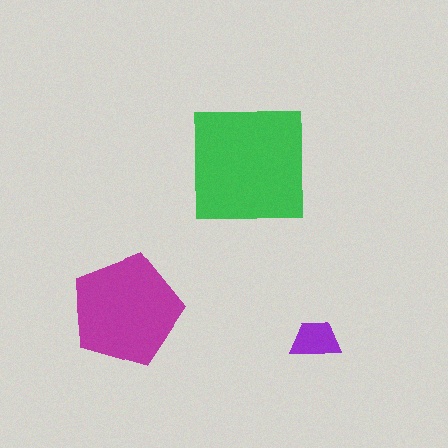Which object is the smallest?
The purple trapezoid.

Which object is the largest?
The green square.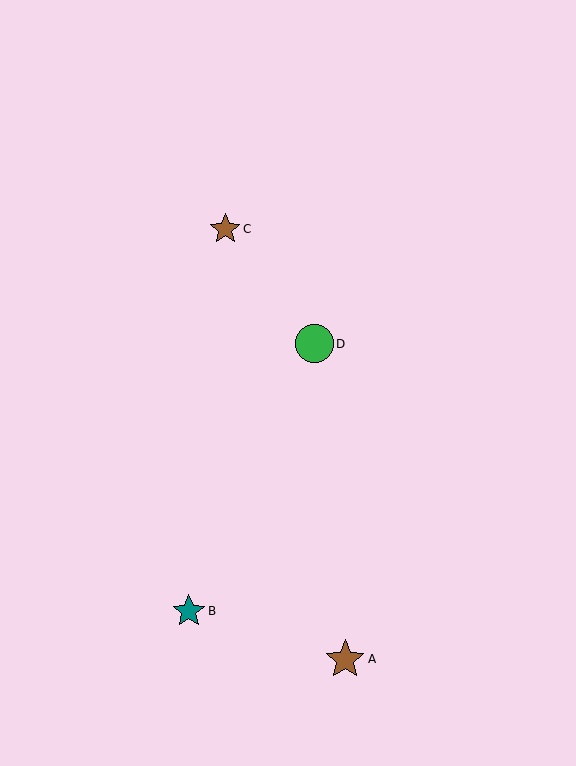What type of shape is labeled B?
Shape B is a teal star.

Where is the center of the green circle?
The center of the green circle is at (315, 344).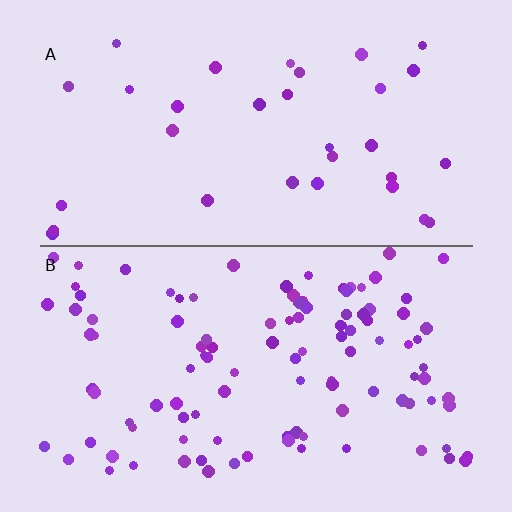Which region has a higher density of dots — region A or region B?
B (the bottom).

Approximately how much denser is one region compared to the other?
Approximately 3.3× — region B over region A.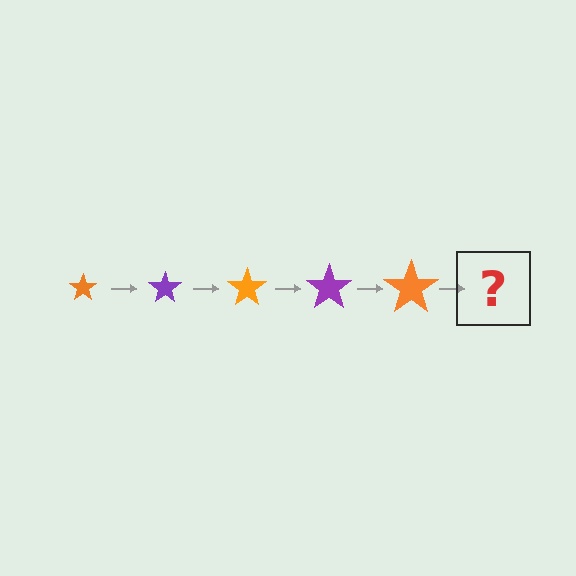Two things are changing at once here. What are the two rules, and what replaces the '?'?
The two rules are that the star grows larger each step and the color cycles through orange and purple. The '?' should be a purple star, larger than the previous one.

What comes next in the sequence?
The next element should be a purple star, larger than the previous one.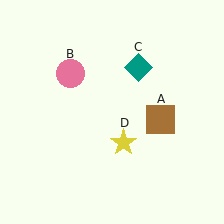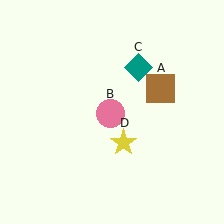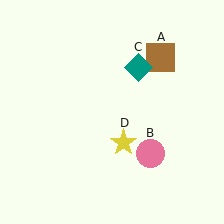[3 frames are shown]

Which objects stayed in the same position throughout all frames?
Teal diamond (object C) and yellow star (object D) remained stationary.